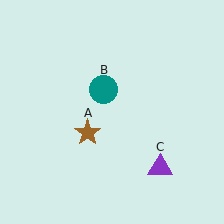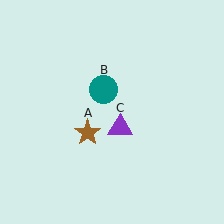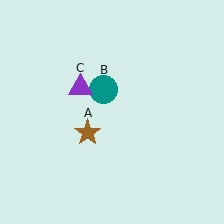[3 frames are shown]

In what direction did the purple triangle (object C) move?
The purple triangle (object C) moved up and to the left.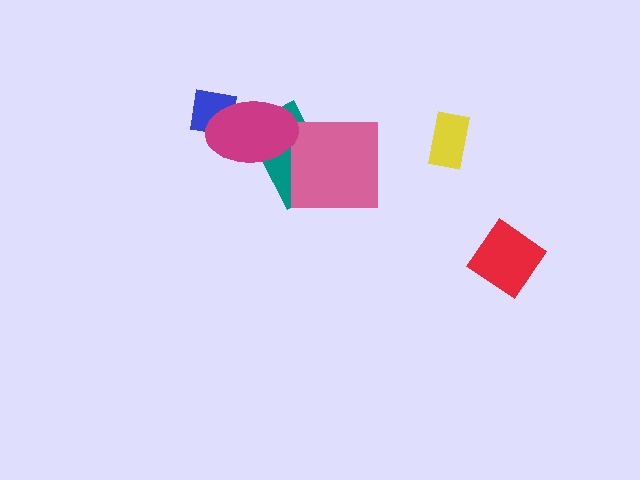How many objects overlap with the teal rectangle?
2 objects overlap with the teal rectangle.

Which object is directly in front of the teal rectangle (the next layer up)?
The pink square is directly in front of the teal rectangle.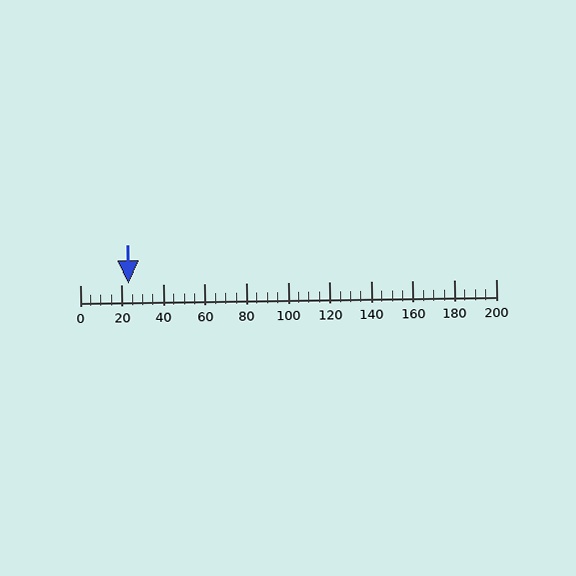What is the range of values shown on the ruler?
The ruler shows values from 0 to 200.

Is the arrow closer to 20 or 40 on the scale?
The arrow is closer to 20.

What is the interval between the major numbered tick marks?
The major tick marks are spaced 20 units apart.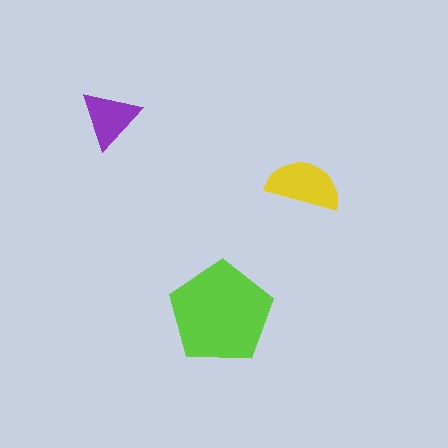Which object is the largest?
The lime pentagon.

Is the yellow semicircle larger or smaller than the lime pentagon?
Smaller.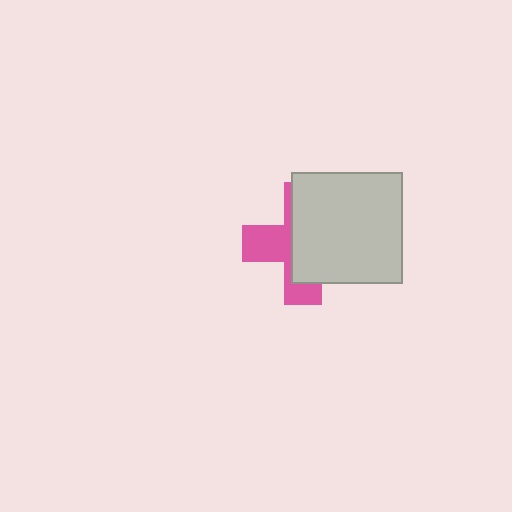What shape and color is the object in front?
The object in front is a light gray rectangle.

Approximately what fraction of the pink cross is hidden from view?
Roughly 59% of the pink cross is hidden behind the light gray rectangle.